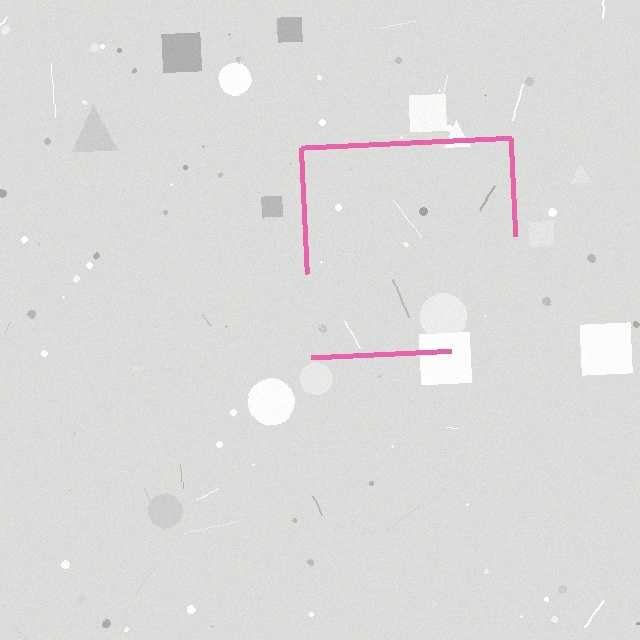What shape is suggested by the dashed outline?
The dashed outline suggests a square.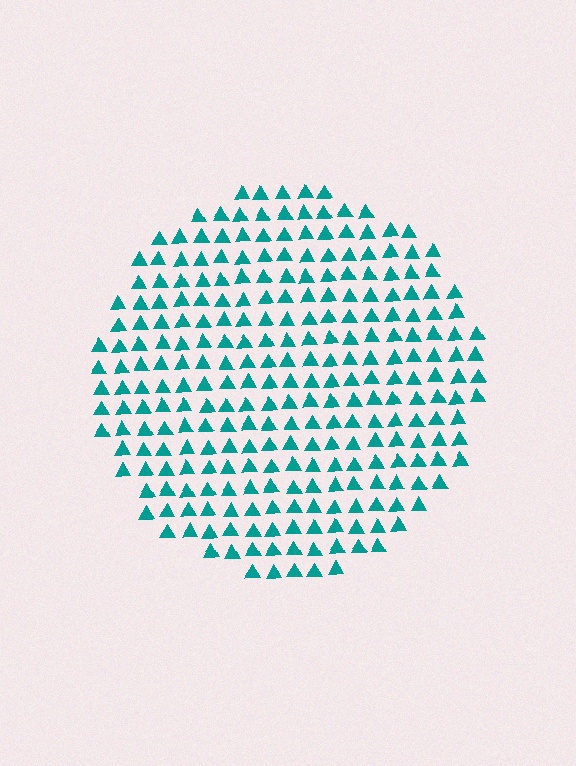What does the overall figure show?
The overall figure shows a circle.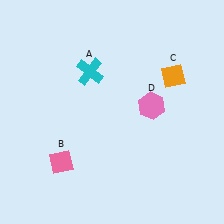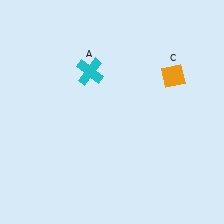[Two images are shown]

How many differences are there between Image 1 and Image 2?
There are 2 differences between the two images.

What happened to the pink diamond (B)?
The pink diamond (B) was removed in Image 2. It was in the bottom-left area of Image 1.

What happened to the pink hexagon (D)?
The pink hexagon (D) was removed in Image 2. It was in the top-right area of Image 1.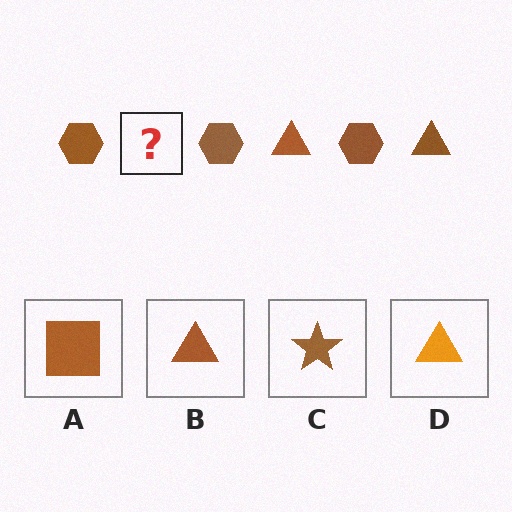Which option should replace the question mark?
Option B.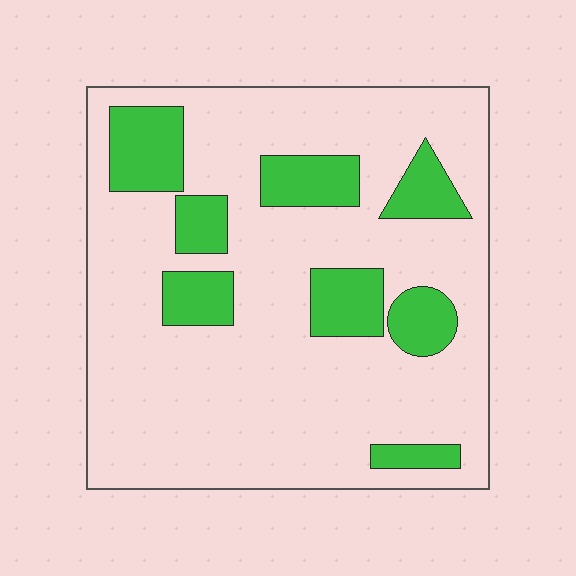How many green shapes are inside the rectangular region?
8.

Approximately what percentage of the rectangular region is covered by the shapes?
Approximately 20%.